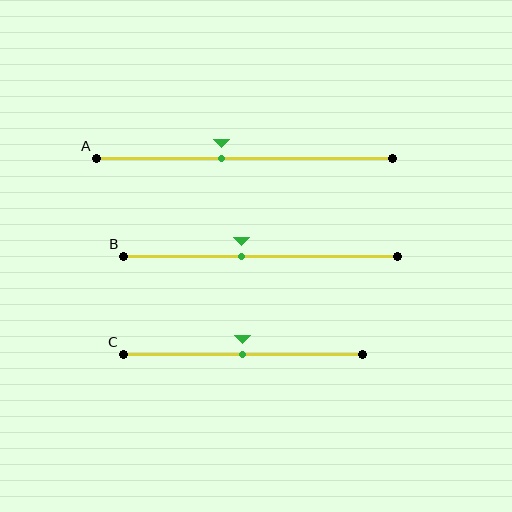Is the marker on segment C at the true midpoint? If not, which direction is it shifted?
Yes, the marker on segment C is at the true midpoint.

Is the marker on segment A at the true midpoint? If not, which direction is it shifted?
No, the marker on segment A is shifted to the left by about 8% of the segment length.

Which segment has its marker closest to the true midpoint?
Segment C has its marker closest to the true midpoint.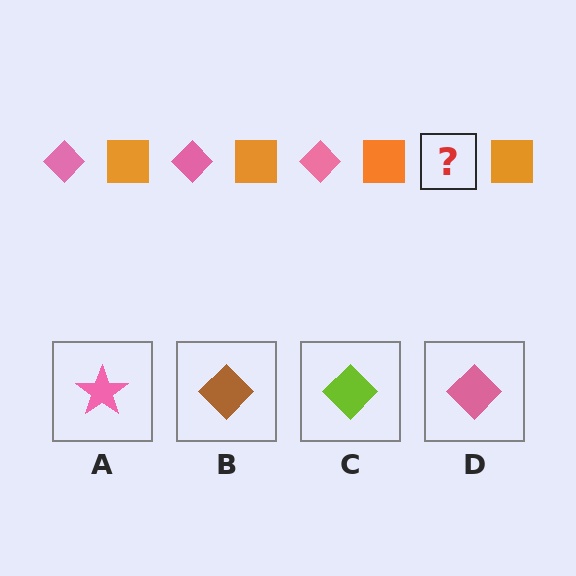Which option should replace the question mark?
Option D.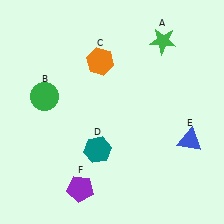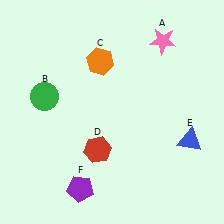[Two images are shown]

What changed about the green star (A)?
In Image 1, A is green. In Image 2, it changed to pink.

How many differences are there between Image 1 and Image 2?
There are 2 differences between the two images.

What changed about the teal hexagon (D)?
In Image 1, D is teal. In Image 2, it changed to red.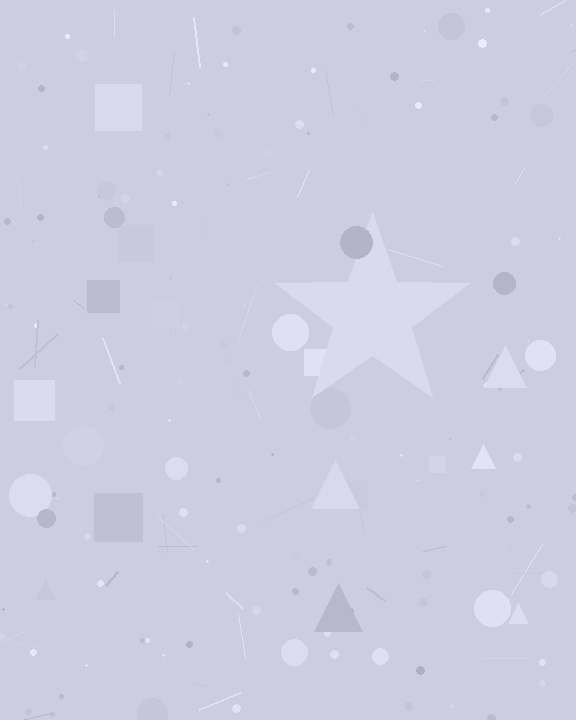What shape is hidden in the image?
A star is hidden in the image.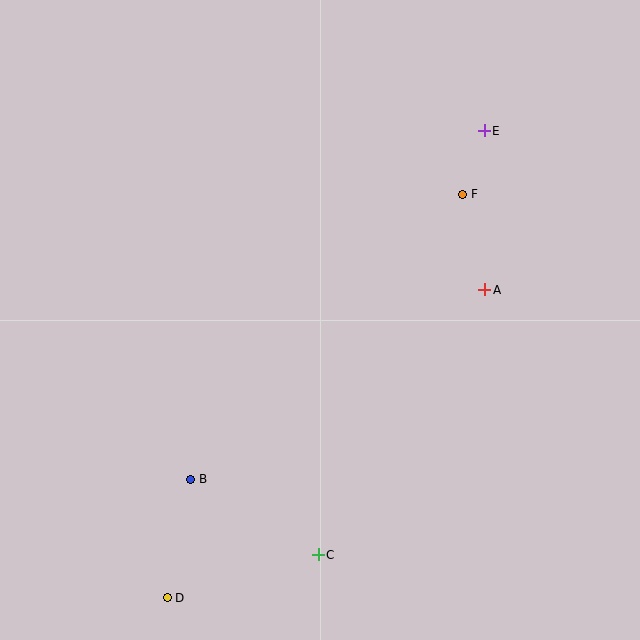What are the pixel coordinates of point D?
Point D is at (167, 598).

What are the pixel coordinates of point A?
Point A is at (485, 290).